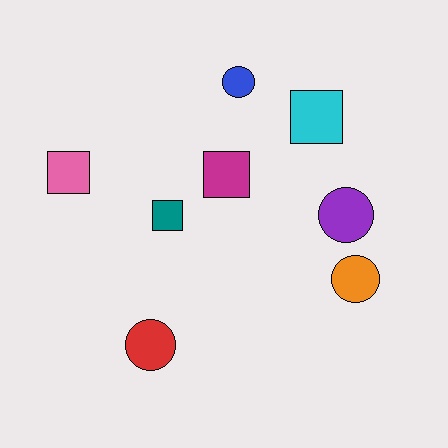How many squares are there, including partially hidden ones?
There are 4 squares.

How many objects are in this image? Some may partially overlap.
There are 8 objects.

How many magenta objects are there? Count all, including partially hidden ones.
There is 1 magenta object.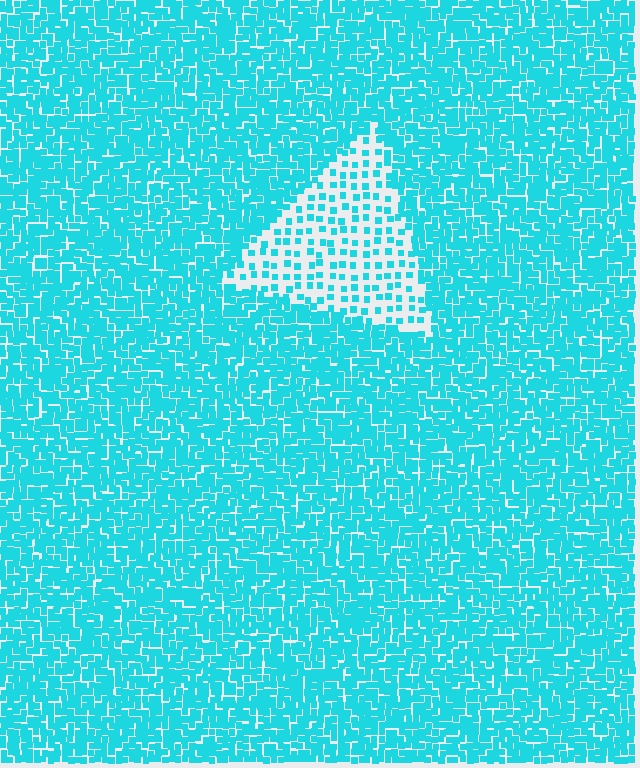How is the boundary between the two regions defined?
The boundary is defined by a change in element density (approximately 2.8x ratio). All elements are the same color, size, and shape.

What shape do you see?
I see a triangle.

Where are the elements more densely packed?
The elements are more densely packed outside the triangle boundary.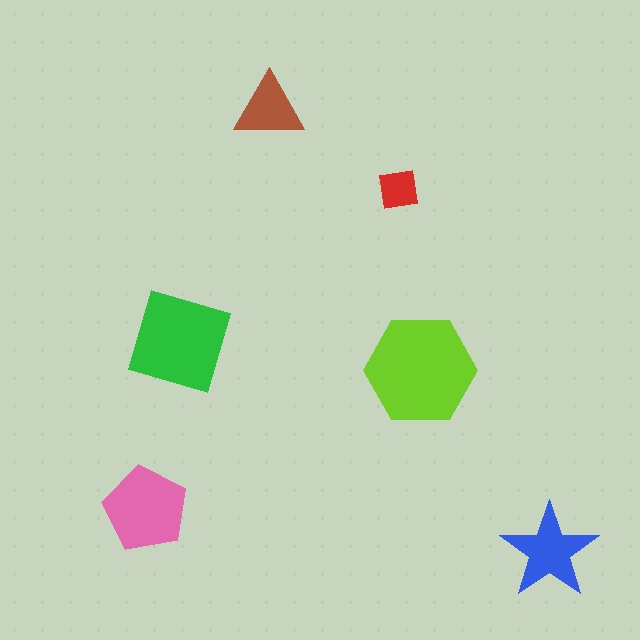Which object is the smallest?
The red square.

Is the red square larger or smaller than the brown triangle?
Smaller.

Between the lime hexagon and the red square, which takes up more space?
The lime hexagon.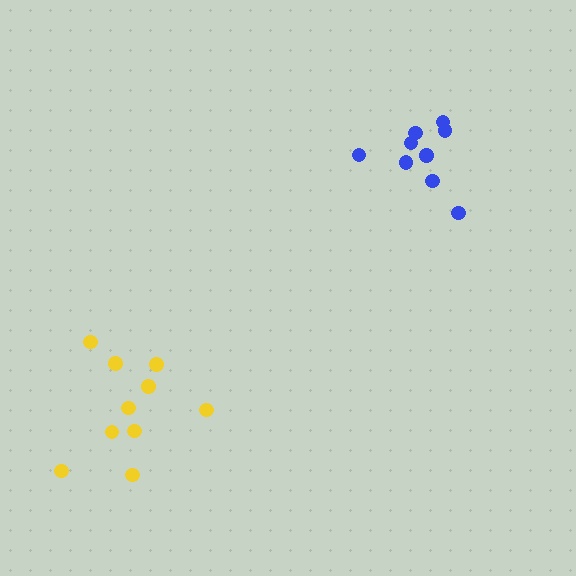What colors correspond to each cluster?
The clusters are colored: blue, yellow.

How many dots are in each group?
Group 1: 9 dots, Group 2: 10 dots (19 total).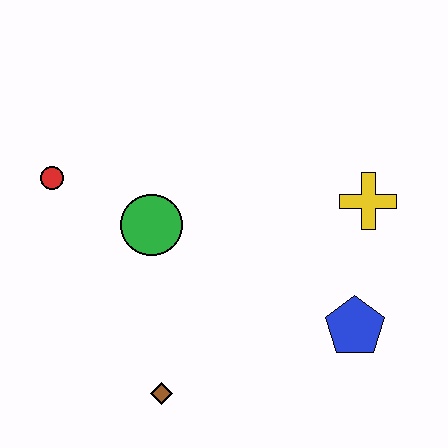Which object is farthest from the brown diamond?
The yellow cross is farthest from the brown diamond.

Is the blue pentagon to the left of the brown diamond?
No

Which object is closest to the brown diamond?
The green circle is closest to the brown diamond.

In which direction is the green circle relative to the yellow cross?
The green circle is to the left of the yellow cross.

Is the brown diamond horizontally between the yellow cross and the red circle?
Yes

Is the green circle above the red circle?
No